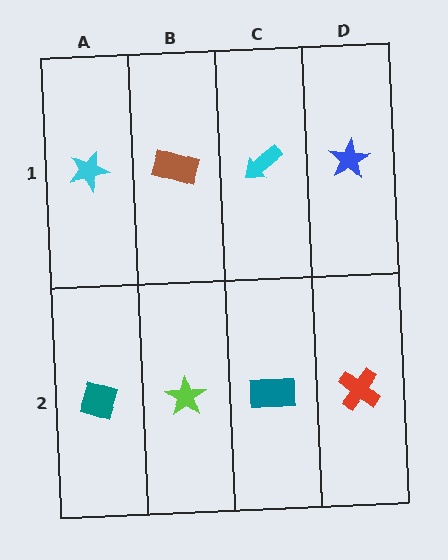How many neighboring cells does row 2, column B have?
3.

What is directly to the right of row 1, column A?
A brown rectangle.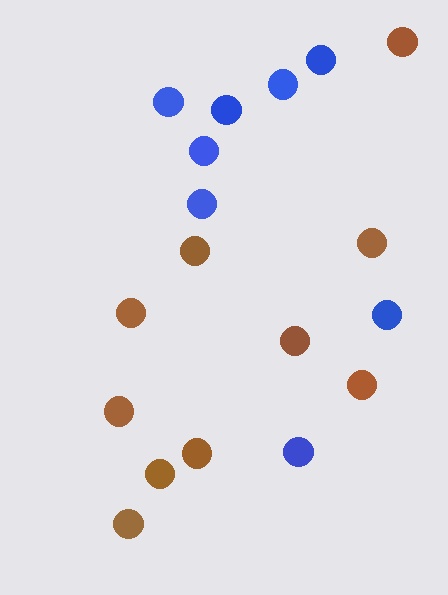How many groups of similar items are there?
There are 2 groups: one group of brown circles (10) and one group of blue circles (8).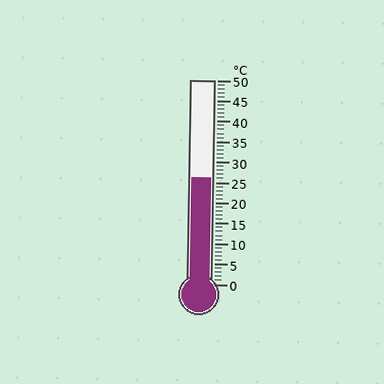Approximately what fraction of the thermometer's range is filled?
The thermometer is filled to approximately 50% of its range.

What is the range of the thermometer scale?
The thermometer scale ranges from 0°C to 50°C.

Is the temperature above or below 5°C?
The temperature is above 5°C.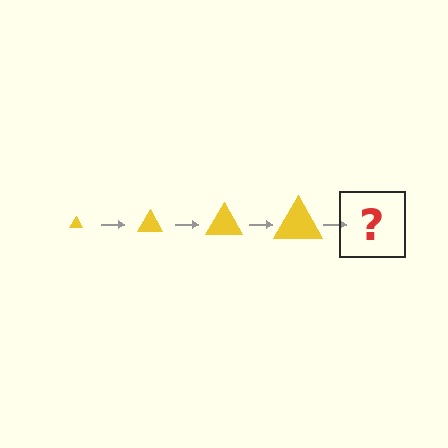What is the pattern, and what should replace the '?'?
The pattern is that the triangle gets progressively larger each step. The '?' should be a yellow triangle, larger than the previous one.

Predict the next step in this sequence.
The next step is a yellow triangle, larger than the previous one.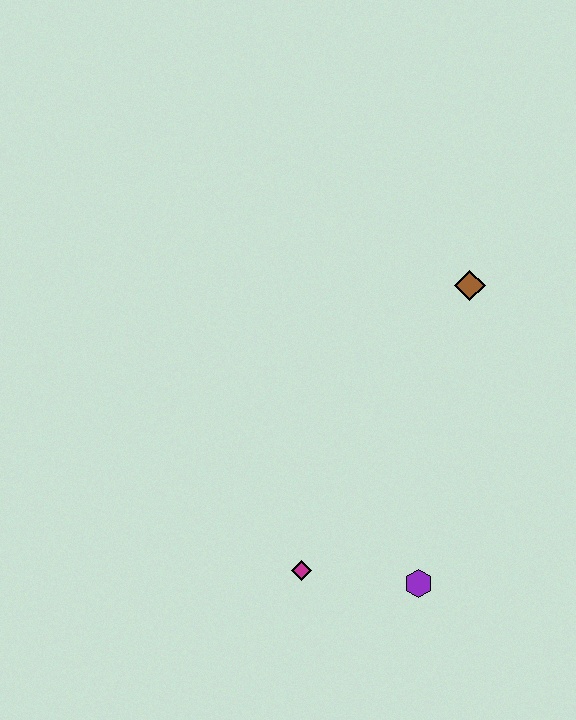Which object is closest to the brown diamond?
The purple hexagon is closest to the brown diamond.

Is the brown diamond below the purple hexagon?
No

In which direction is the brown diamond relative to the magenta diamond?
The brown diamond is above the magenta diamond.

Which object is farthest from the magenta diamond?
The brown diamond is farthest from the magenta diamond.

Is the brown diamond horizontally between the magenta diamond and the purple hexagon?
No